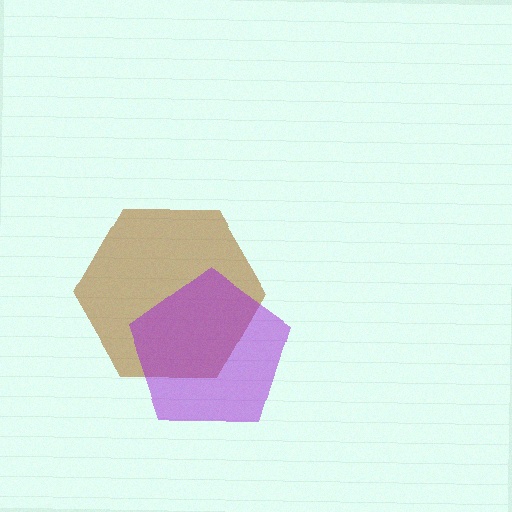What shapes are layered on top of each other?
The layered shapes are: a brown hexagon, a purple pentagon.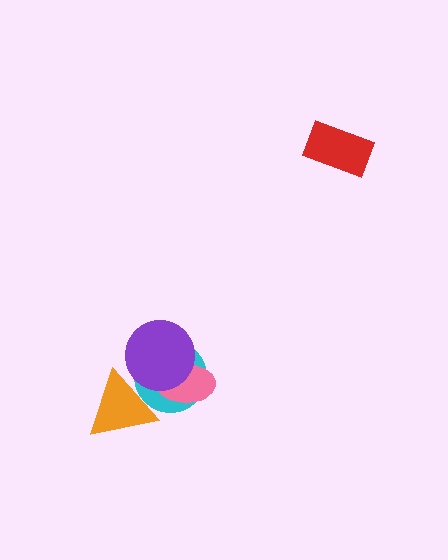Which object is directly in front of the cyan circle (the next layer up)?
The pink ellipse is directly in front of the cyan circle.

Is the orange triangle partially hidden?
Yes, it is partially covered by another shape.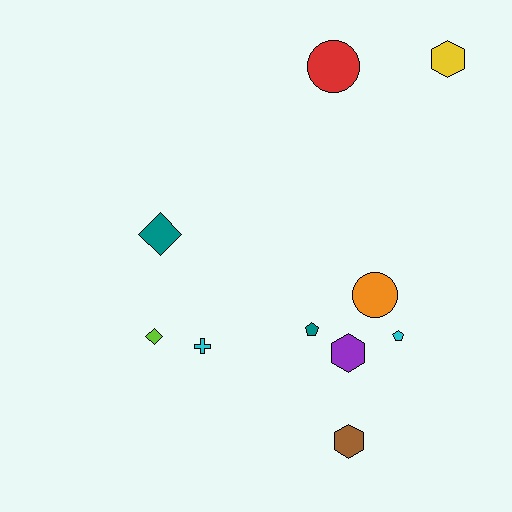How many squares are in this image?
There are no squares.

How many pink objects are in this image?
There are no pink objects.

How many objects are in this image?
There are 10 objects.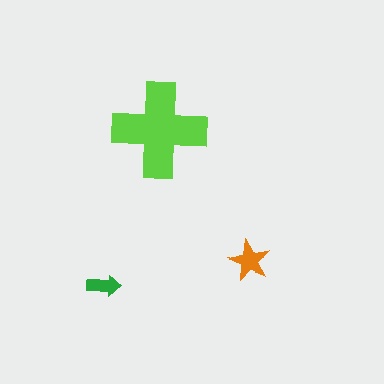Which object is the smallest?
The green arrow.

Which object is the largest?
The lime cross.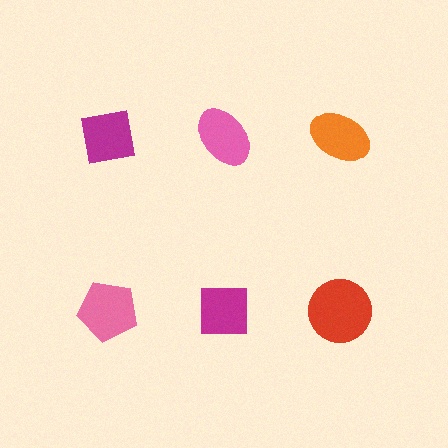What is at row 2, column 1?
A pink pentagon.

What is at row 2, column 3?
A red circle.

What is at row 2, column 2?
A magenta square.